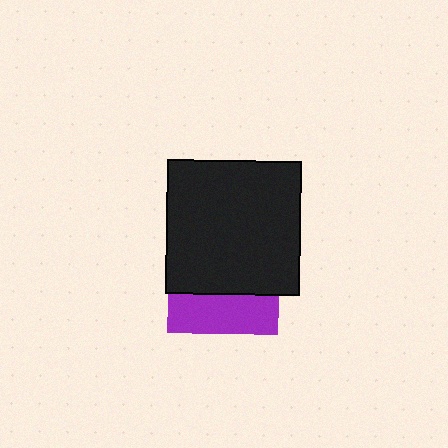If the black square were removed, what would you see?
You would see the complete purple square.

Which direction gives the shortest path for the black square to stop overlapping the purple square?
Moving up gives the shortest separation.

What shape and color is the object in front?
The object in front is a black square.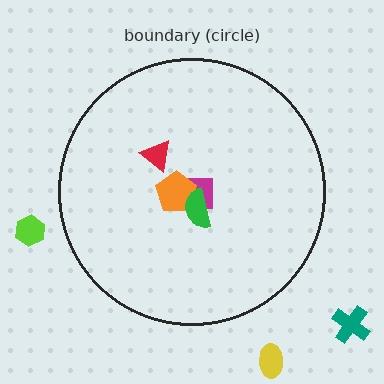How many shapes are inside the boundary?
4 inside, 3 outside.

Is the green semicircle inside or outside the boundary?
Inside.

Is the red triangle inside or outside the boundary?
Inside.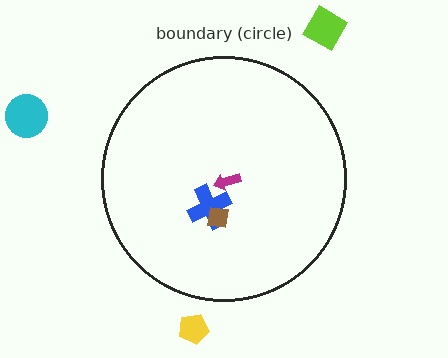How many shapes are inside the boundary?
3 inside, 3 outside.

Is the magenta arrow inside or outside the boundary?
Inside.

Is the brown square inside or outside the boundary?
Inside.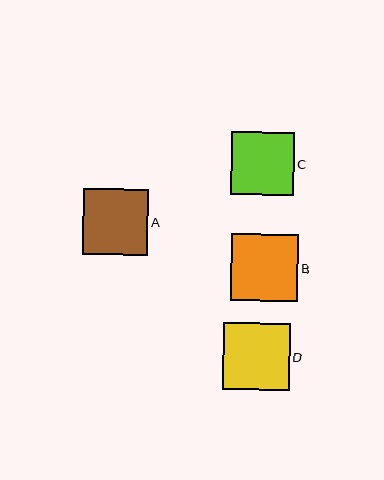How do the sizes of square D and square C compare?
Square D and square C are approximately the same size.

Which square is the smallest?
Square C is the smallest with a size of approximately 63 pixels.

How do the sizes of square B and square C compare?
Square B and square C are approximately the same size.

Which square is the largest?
Square B is the largest with a size of approximately 68 pixels.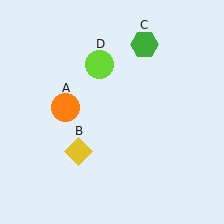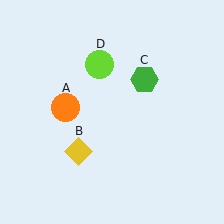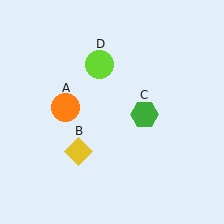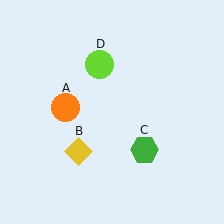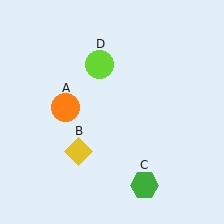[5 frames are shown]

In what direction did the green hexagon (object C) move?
The green hexagon (object C) moved down.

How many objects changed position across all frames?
1 object changed position: green hexagon (object C).